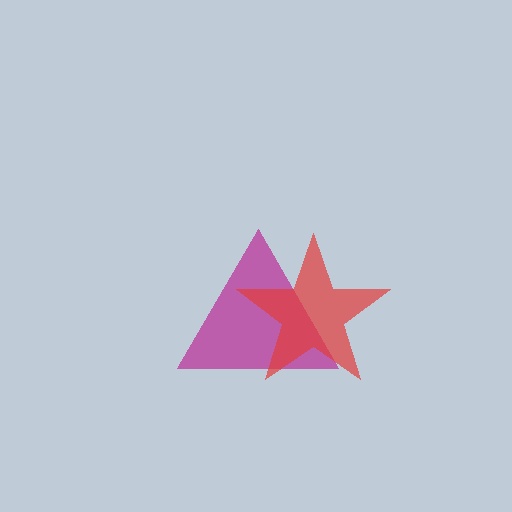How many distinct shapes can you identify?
There are 2 distinct shapes: a magenta triangle, a red star.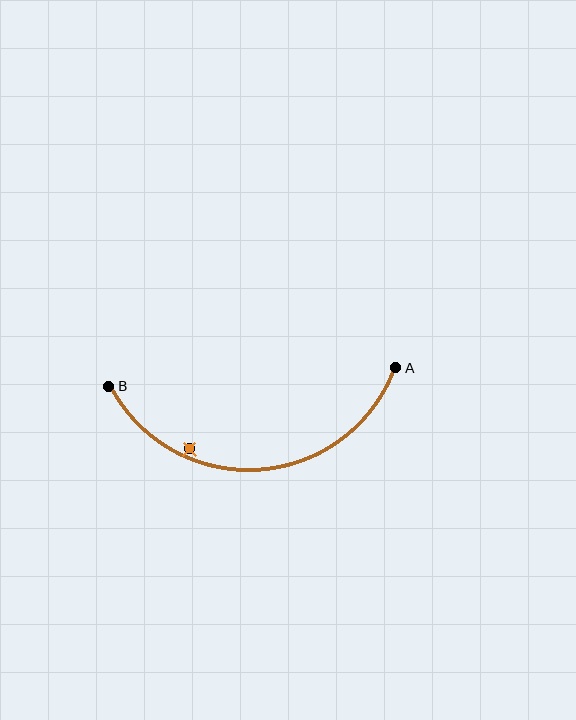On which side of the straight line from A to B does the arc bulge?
The arc bulges below the straight line connecting A and B.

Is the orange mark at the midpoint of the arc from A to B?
No — the orange mark does not lie on the arc at all. It sits slightly inside the curve.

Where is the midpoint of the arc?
The arc midpoint is the point on the curve farthest from the straight line joining A and B. It sits below that line.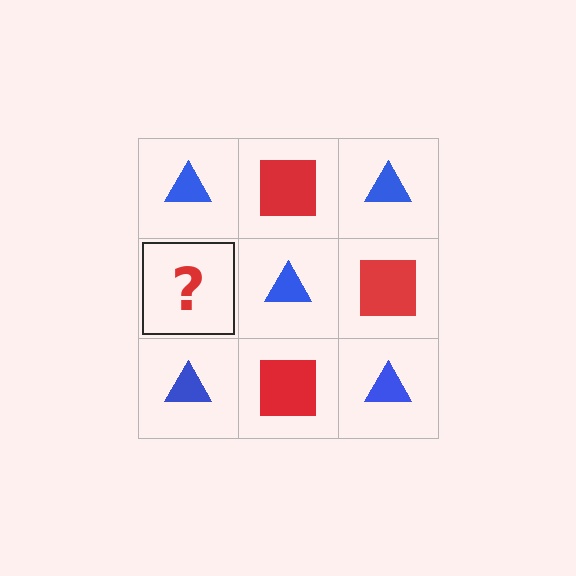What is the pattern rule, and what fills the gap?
The rule is that it alternates blue triangle and red square in a checkerboard pattern. The gap should be filled with a red square.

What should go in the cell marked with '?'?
The missing cell should contain a red square.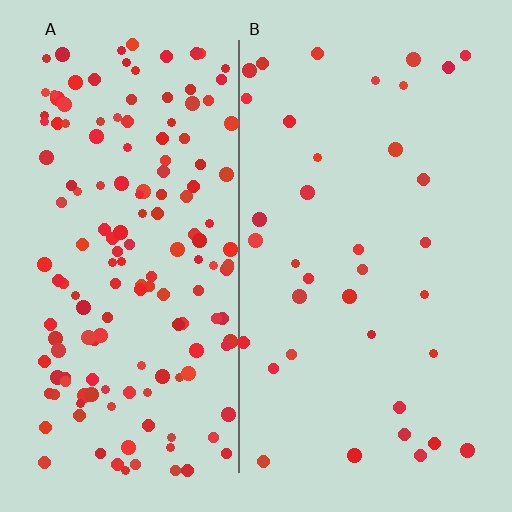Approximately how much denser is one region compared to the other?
Approximately 4.3× — region A over region B.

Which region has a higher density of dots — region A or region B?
A (the left).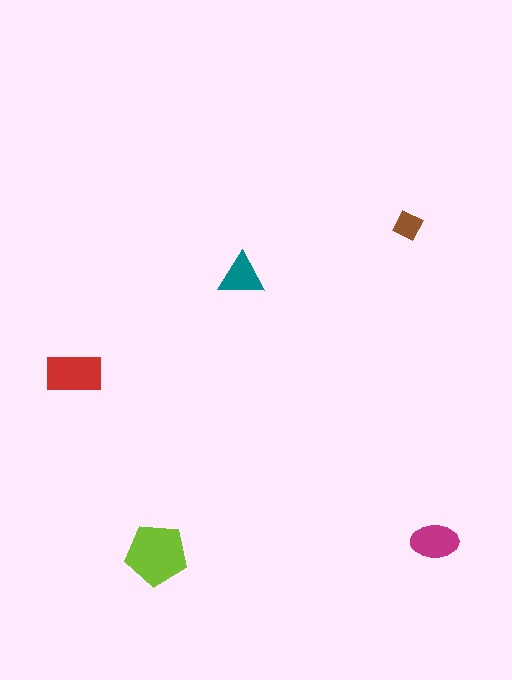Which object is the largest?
The lime pentagon.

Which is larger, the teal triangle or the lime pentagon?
The lime pentagon.